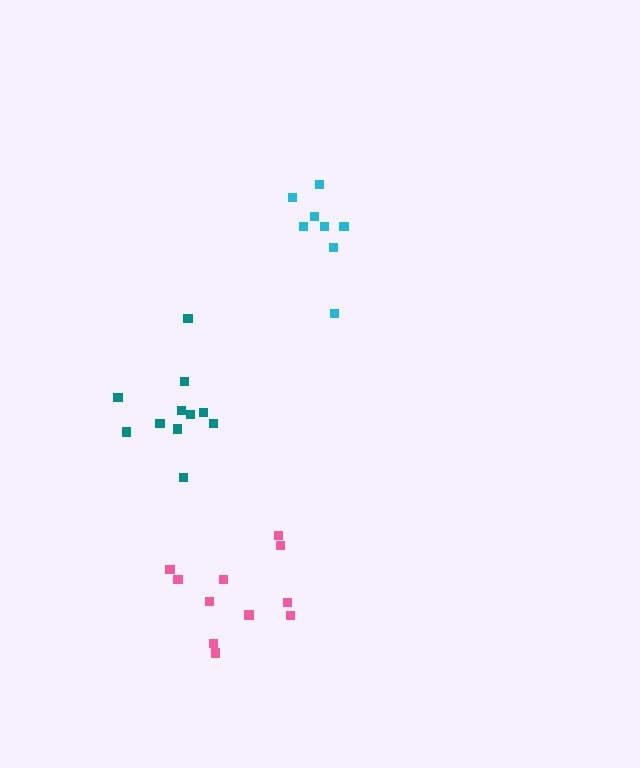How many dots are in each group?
Group 1: 8 dots, Group 2: 11 dots, Group 3: 11 dots (30 total).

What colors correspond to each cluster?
The clusters are colored: cyan, teal, pink.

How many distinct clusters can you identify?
There are 3 distinct clusters.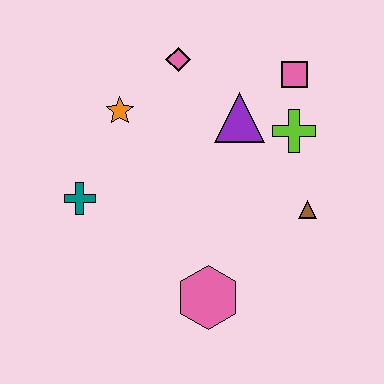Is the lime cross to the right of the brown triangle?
No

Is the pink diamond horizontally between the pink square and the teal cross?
Yes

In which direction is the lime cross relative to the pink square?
The lime cross is below the pink square.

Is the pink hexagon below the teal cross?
Yes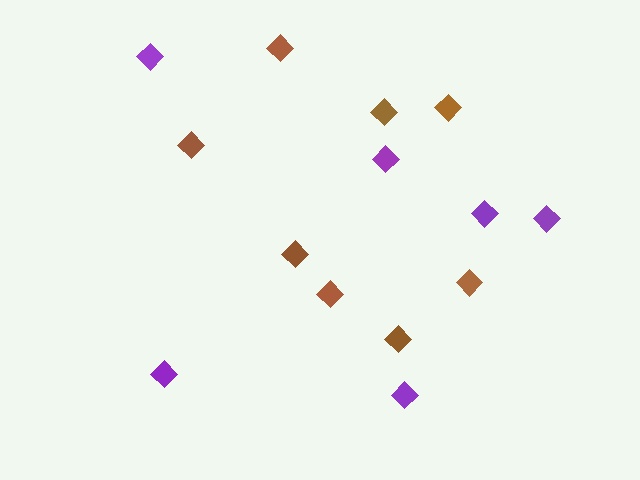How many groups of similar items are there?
There are 2 groups: one group of purple diamonds (6) and one group of brown diamonds (8).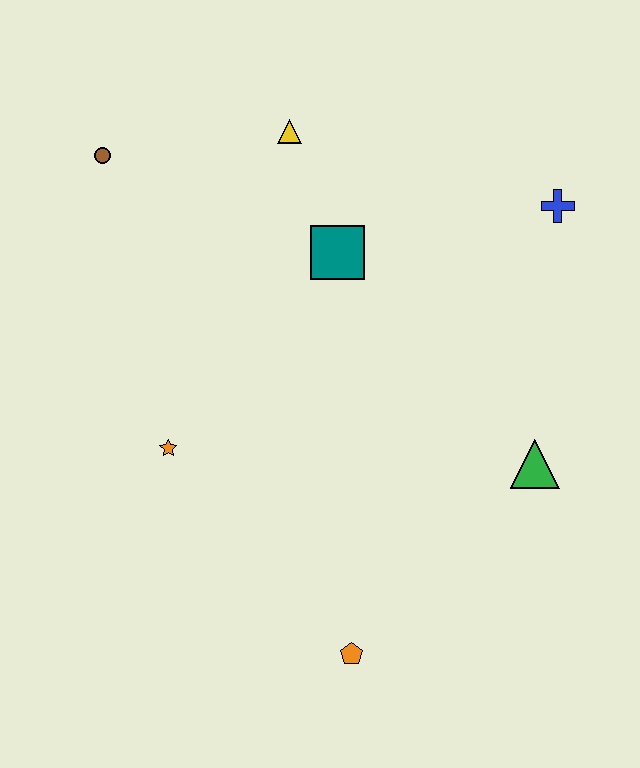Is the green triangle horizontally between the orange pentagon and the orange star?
No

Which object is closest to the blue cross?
The teal square is closest to the blue cross.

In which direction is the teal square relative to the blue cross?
The teal square is to the left of the blue cross.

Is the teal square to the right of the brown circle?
Yes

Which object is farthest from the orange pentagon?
The brown circle is farthest from the orange pentagon.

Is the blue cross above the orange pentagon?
Yes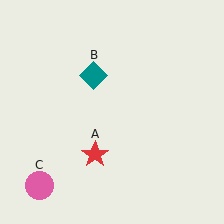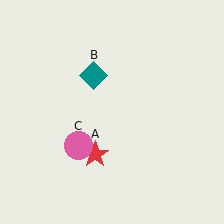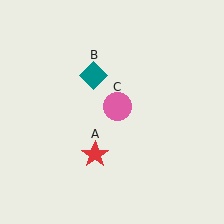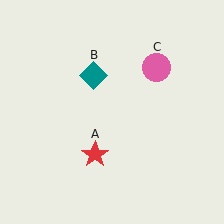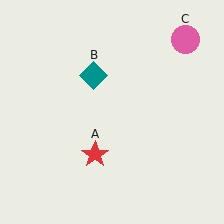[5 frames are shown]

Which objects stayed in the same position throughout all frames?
Red star (object A) and teal diamond (object B) remained stationary.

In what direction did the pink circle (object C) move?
The pink circle (object C) moved up and to the right.